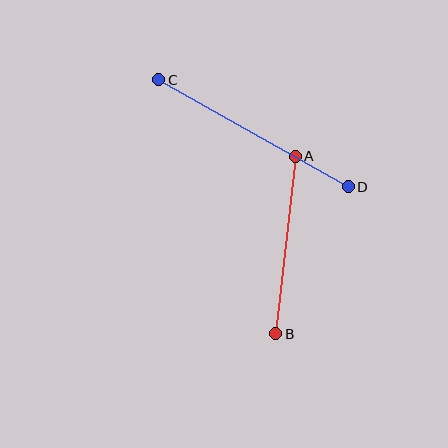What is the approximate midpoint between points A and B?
The midpoint is at approximately (285, 245) pixels.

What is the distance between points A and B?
The distance is approximately 179 pixels.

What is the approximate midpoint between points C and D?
The midpoint is at approximately (253, 133) pixels.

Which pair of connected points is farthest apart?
Points C and D are farthest apart.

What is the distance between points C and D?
The distance is approximately 218 pixels.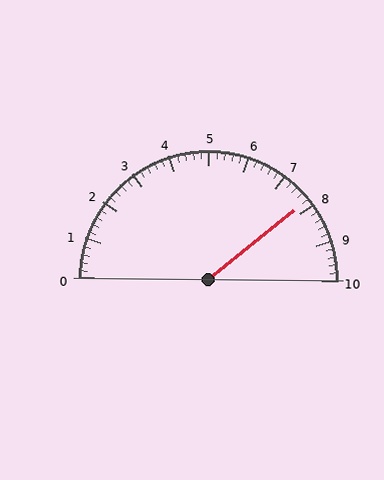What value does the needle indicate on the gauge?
The needle indicates approximately 7.8.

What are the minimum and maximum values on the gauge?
The gauge ranges from 0 to 10.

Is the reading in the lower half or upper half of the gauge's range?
The reading is in the upper half of the range (0 to 10).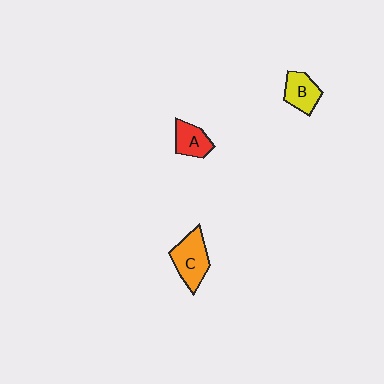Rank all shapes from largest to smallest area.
From largest to smallest: C (orange), B (yellow), A (red).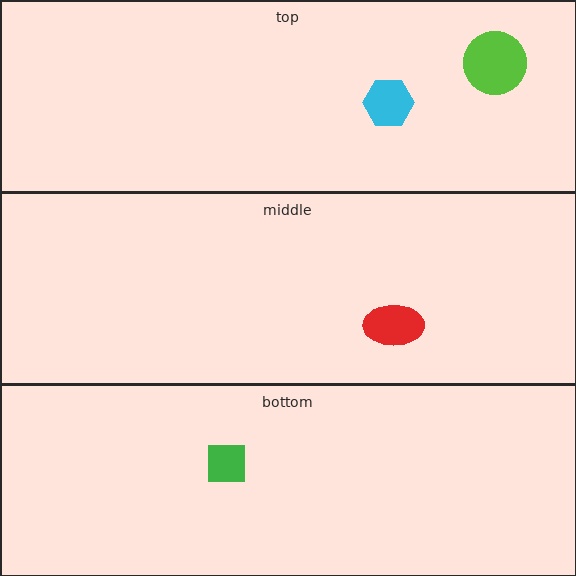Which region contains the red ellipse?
The middle region.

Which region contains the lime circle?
The top region.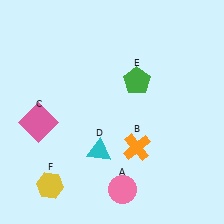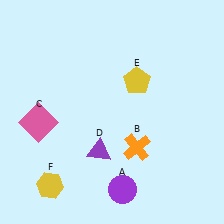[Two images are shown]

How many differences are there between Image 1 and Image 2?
There are 3 differences between the two images.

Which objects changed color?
A changed from pink to purple. D changed from cyan to purple. E changed from green to yellow.